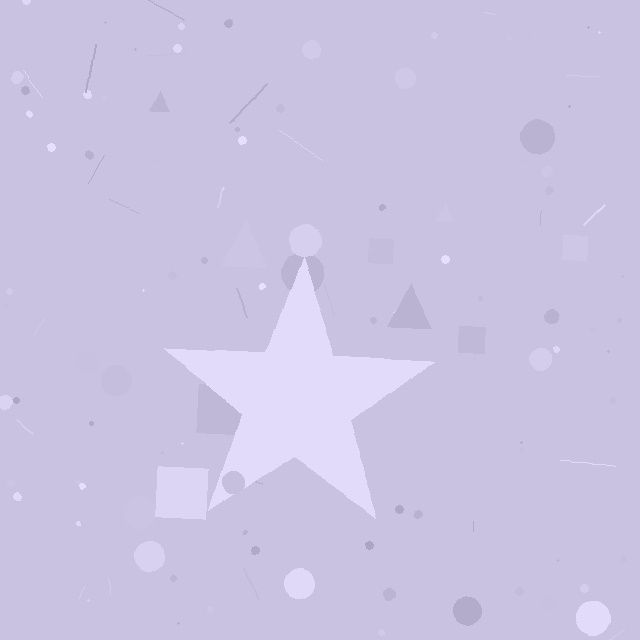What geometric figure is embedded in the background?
A star is embedded in the background.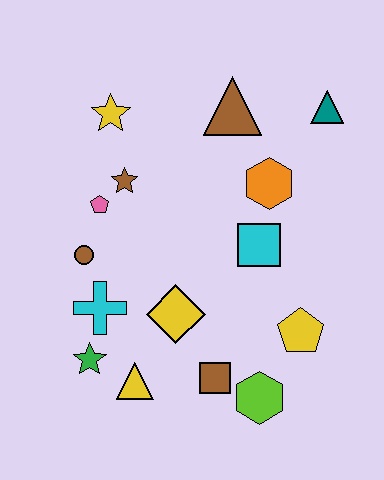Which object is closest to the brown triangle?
The orange hexagon is closest to the brown triangle.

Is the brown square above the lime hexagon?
Yes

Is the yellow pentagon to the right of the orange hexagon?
Yes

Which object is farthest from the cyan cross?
The teal triangle is farthest from the cyan cross.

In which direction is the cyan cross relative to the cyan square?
The cyan cross is to the left of the cyan square.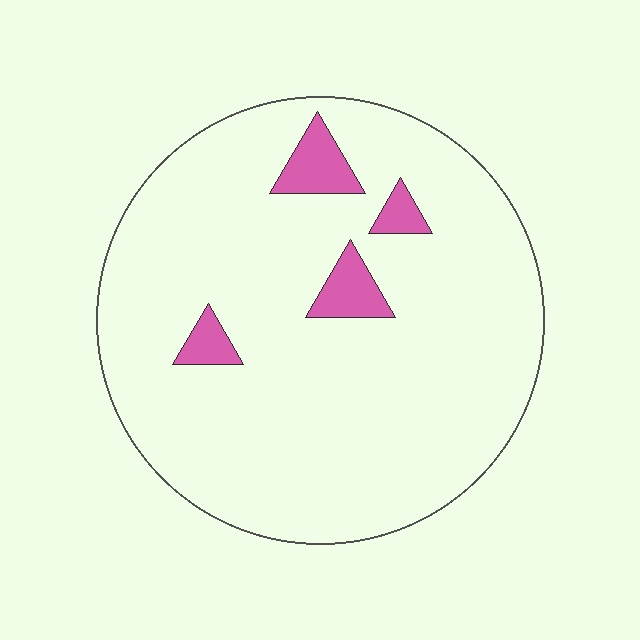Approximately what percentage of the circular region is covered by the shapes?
Approximately 5%.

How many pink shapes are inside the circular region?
4.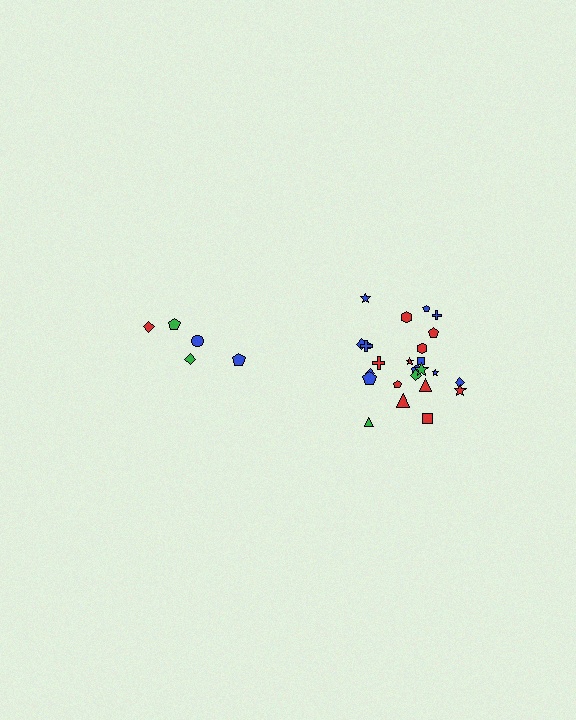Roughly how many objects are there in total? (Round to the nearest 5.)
Roughly 30 objects in total.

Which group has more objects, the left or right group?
The right group.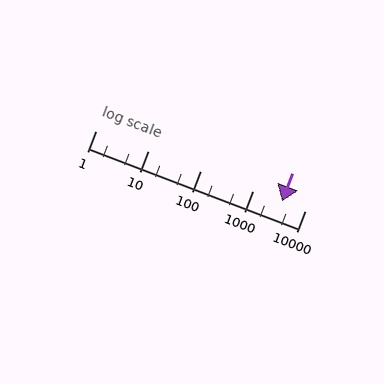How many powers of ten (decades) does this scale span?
The scale spans 4 decades, from 1 to 10000.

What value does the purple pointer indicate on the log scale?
The pointer indicates approximately 3600.